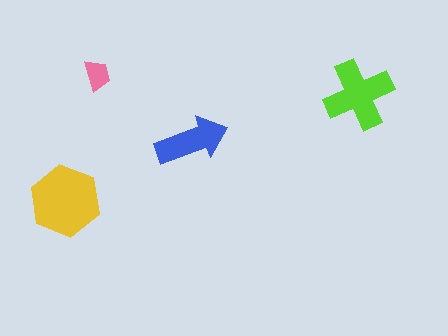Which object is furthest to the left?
The yellow hexagon is leftmost.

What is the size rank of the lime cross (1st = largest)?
2nd.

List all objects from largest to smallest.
The yellow hexagon, the lime cross, the blue arrow, the pink trapezoid.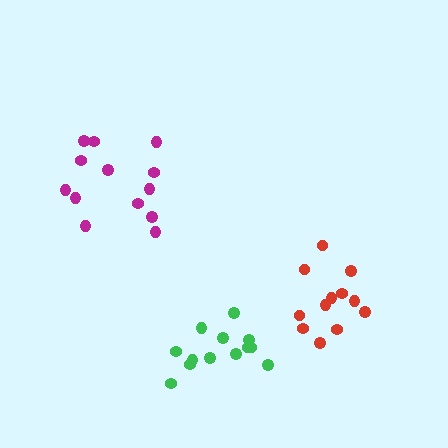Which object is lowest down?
The green cluster is bottommost.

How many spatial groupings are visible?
There are 3 spatial groupings.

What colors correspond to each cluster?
The clusters are colored: green, magenta, red.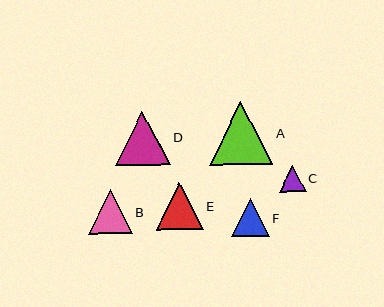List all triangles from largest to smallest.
From largest to smallest: A, D, E, B, F, C.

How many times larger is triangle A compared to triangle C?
Triangle A is approximately 2.3 times the size of triangle C.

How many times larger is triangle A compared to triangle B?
Triangle A is approximately 1.4 times the size of triangle B.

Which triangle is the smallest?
Triangle C is the smallest with a size of approximately 27 pixels.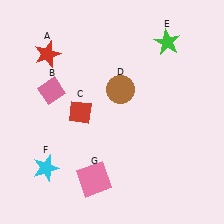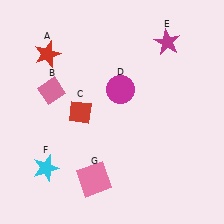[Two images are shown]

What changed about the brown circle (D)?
In Image 1, D is brown. In Image 2, it changed to magenta.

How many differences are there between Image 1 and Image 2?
There are 2 differences between the two images.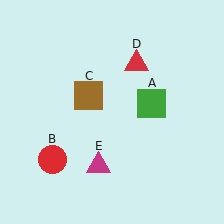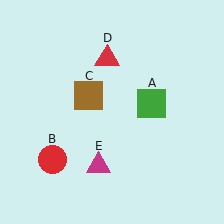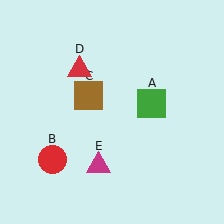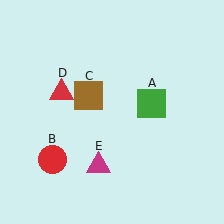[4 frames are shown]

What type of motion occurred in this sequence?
The red triangle (object D) rotated counterclockwise around the center of the scene.